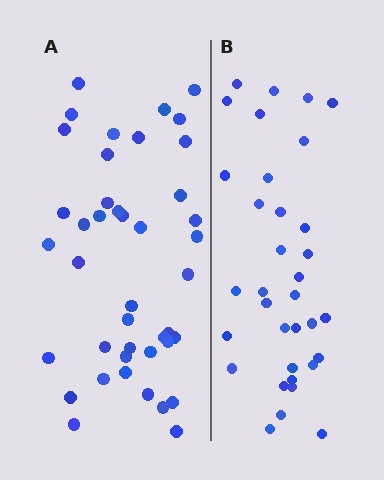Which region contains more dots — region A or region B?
Region A (the left region) has more dots.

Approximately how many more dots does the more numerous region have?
Region A has roughly 8 or so more dots than region B.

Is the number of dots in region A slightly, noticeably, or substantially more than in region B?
Region A has only slightly more — the two regions are fairly close. The ratio is roughly 1.2 to 1.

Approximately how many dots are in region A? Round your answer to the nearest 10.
About 40 dots. (The exact count is 42, which rounds to 40.)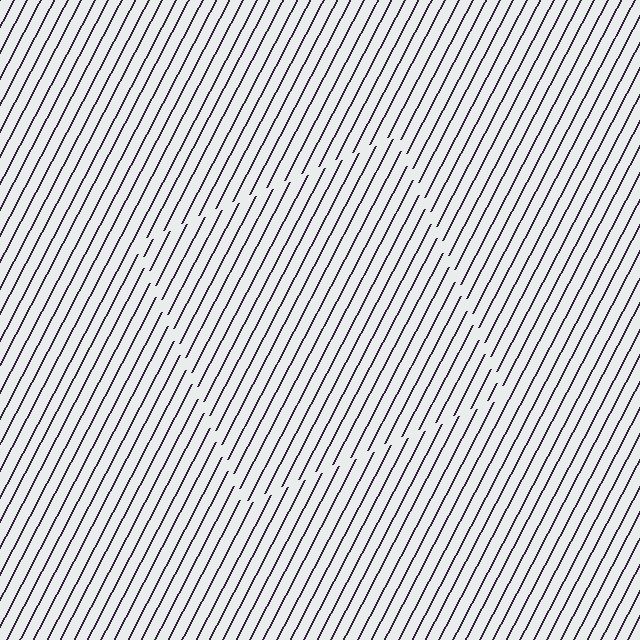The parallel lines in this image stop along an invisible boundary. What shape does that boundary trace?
An illusory square. The interior of the shape contains the same grating, shifted by half a period — the contour is defined by the phase discontinuity where line-ends from the inner and outer gratings abut.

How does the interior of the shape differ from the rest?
The interior of the shape contains the same grating, shifted by half a period — the contour is defined by the phase discontinuity where line-ends from the inner and outer gratings abut.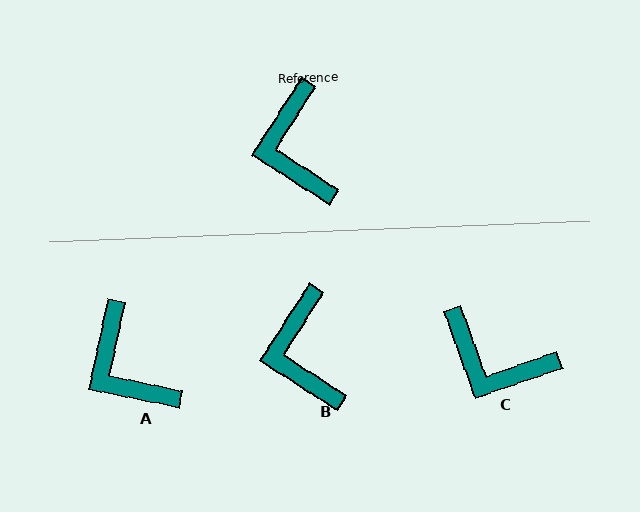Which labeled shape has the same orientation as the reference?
B.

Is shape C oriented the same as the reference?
No, it is off by about 52 degrees.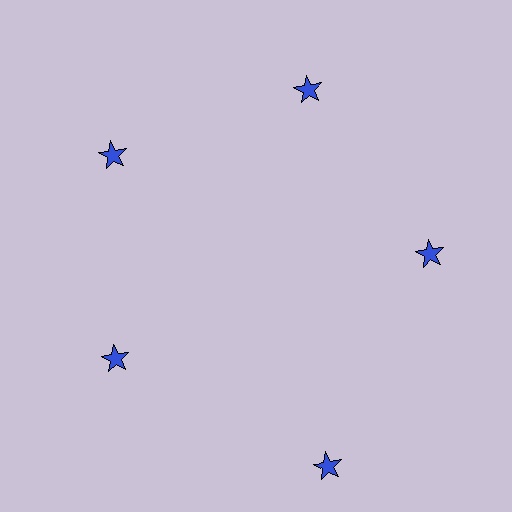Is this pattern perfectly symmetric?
No. The 5 blue stars are arranged in a ring, but one element near the 5 o'clock position is pushed outward from the center, breaking the 5-fold rotational symmetry.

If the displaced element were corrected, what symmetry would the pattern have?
It would have 5-fold rotational symmetry — the pattern would map onto itself every 72 degrees.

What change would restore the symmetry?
The symmetry would be restored by moving it inward, back onto the ring so that all 5 stars sit at equal angles and equal distance from the center.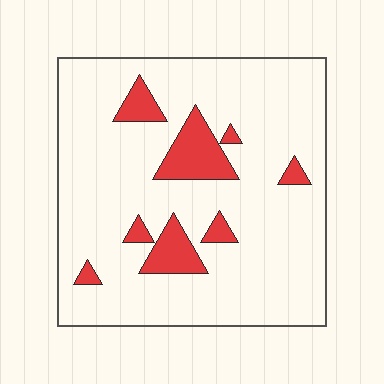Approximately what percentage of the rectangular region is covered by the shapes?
Approximately 15%.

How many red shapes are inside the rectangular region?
8.